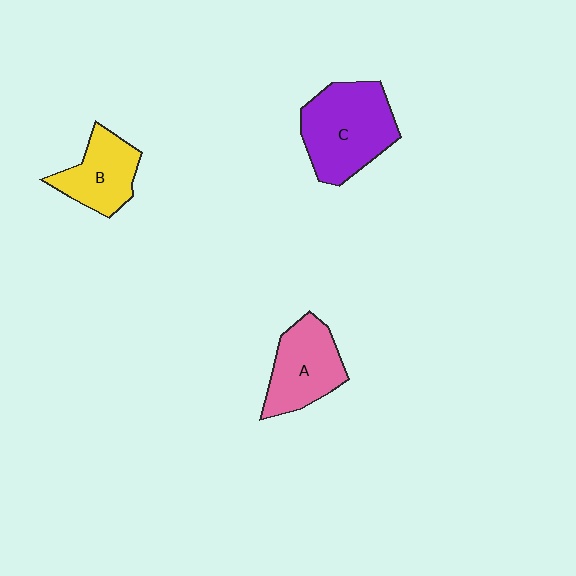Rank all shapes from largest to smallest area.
From largest to smallest: C (purple), A (pink), B (yellow).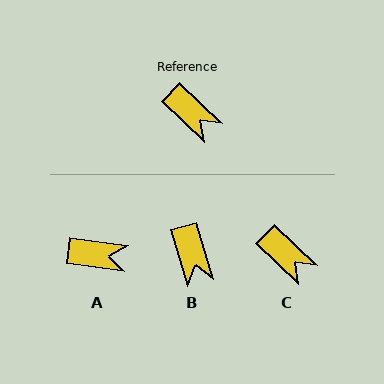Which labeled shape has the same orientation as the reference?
C.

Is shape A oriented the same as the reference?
No, it is off by about 35 degrees.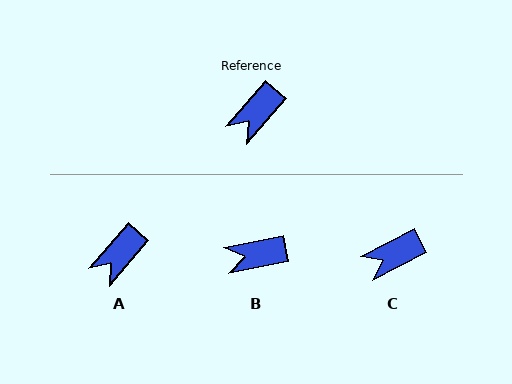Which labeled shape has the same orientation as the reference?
A.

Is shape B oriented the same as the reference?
No, it is off by about 38 degrees.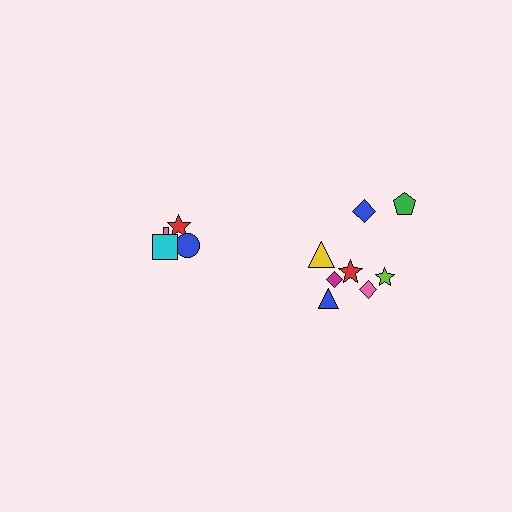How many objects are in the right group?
There are 8 objects.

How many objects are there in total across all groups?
There are 12 objects.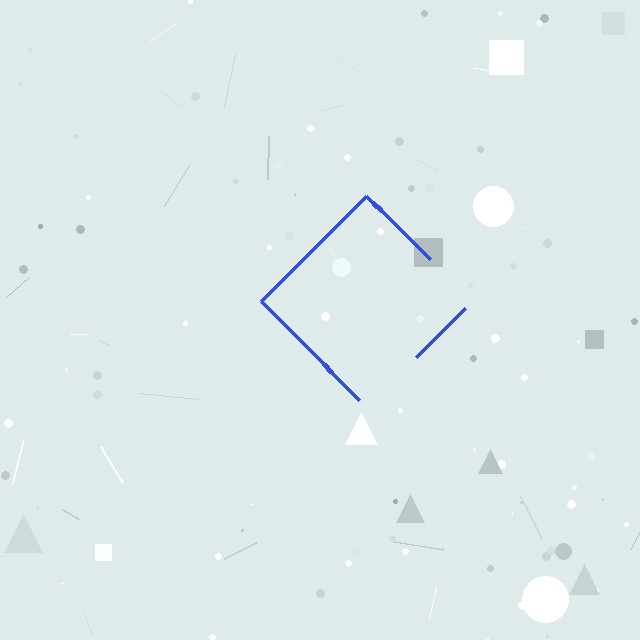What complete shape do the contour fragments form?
The contour fragments form a diamond.